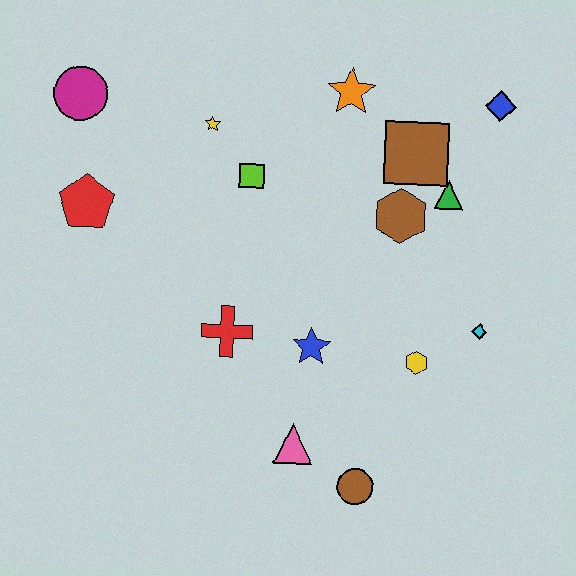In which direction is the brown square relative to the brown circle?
The brown square is above the brown circle.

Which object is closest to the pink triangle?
The brown circle is closest to the pink triangle.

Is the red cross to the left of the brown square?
Yes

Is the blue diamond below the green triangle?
No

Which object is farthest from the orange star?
The brown circle is farthest from the orange star.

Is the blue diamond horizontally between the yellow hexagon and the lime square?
No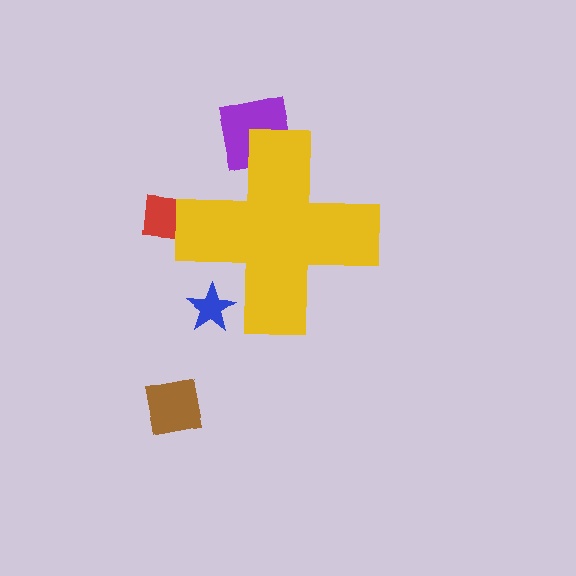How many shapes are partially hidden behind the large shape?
3 shapes are partially hidden.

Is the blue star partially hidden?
Yes, the blue star is partially hidden behind the yellow cross.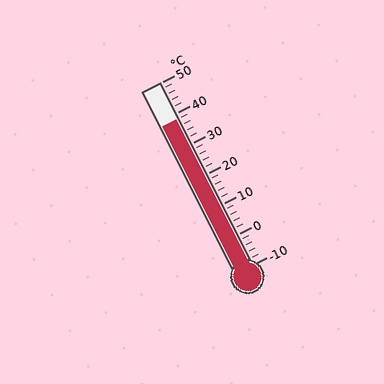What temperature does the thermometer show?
The thermometer shows approximately 38°C.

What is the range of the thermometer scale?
The thermometer scale ranges from -10°C to 50°C.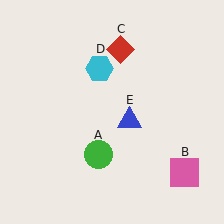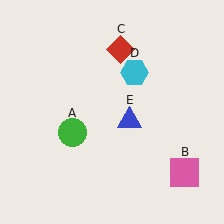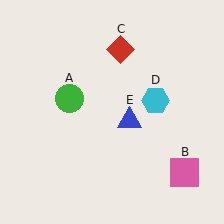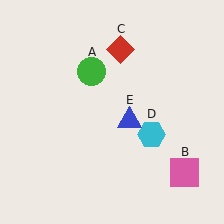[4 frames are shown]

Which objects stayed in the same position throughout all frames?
Pink square (object B) and red diamond (object C) and blue triangle (object E) remained stationary.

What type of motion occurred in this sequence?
The green circle (object A), cyan hexagon (object D) rotated clockwise around the center of the scene.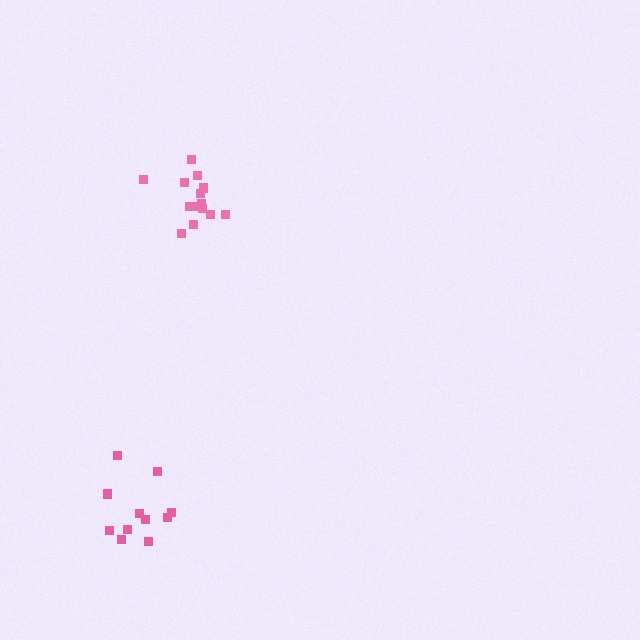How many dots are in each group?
Group 1: 11 dots, Group 2: 14 dots (25 total).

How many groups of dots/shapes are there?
There are 2 groups.